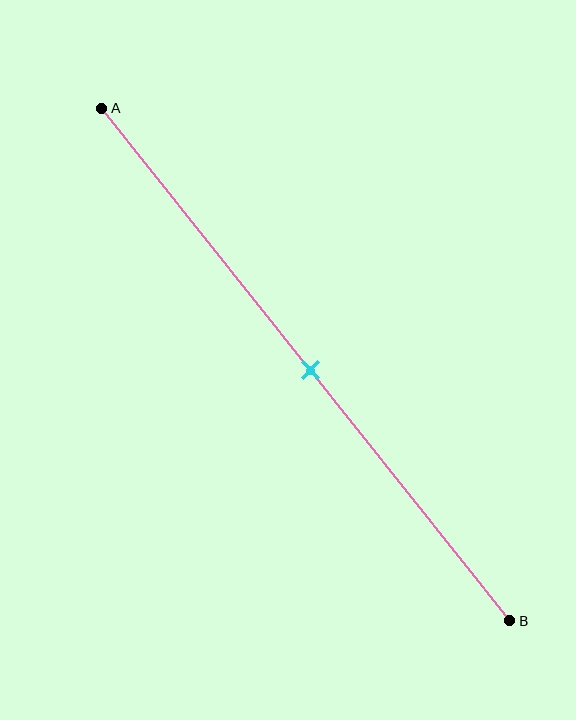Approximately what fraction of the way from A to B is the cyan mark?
The cyan mark is approximately 50% of the way from A to B.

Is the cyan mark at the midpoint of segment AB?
Yes, the mark is approximately at the midpoint.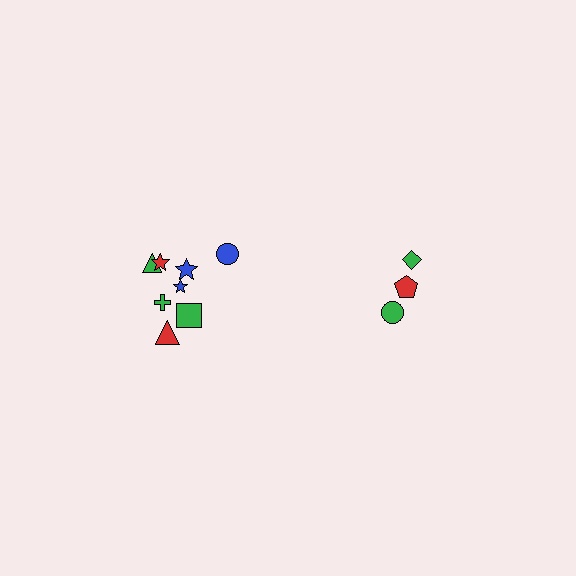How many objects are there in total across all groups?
There are 11 objects.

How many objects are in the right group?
There are 3 objects.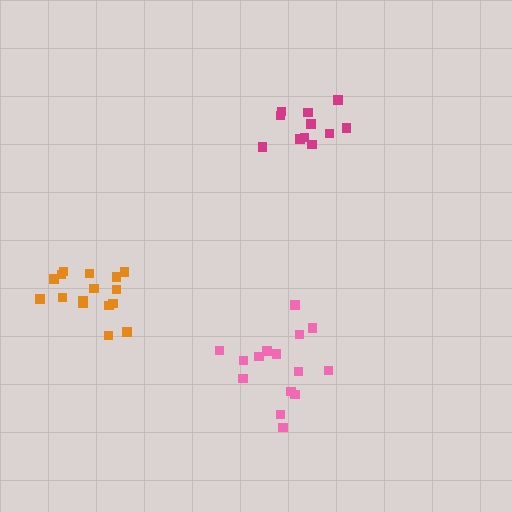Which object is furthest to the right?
The magenta cluster is rightmost.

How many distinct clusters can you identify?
There are 3 distinct clusters.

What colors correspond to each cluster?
The clusters are colored: magenta, orange, pink.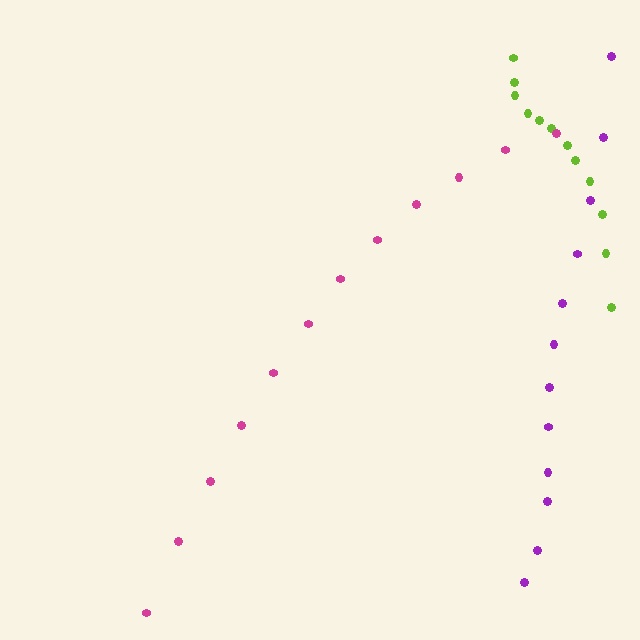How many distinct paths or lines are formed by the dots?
There are 3 distinct paths.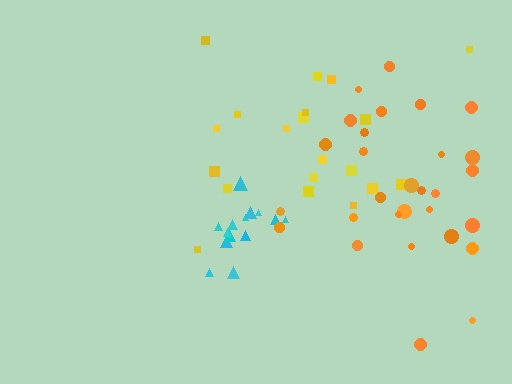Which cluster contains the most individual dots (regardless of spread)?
Orange (29).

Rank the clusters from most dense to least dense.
cyan, orange, yellow.